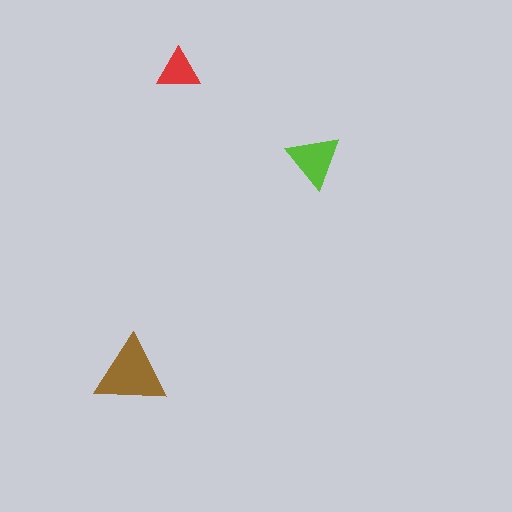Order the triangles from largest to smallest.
the brown one, the lime one, the red one.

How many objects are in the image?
There are 3 objects in the image.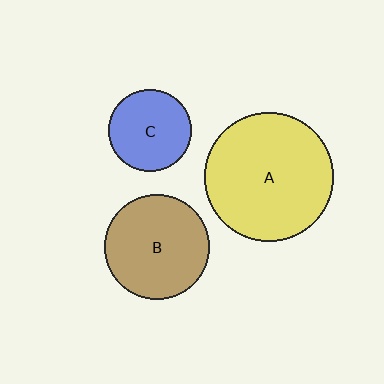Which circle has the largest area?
Circle A (yellow).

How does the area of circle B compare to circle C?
Approximately 1.6 times.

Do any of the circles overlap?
No, none of the circles overlap.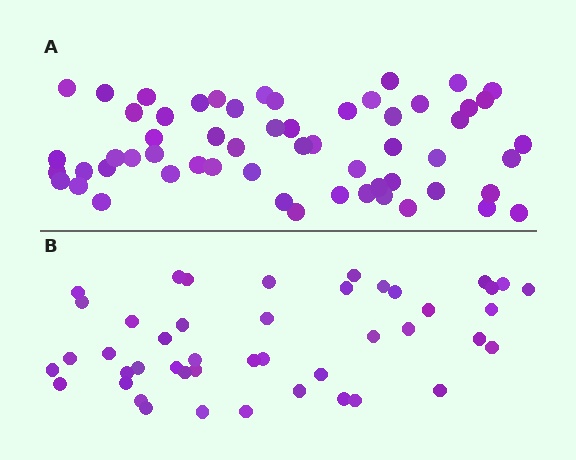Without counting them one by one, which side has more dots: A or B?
Region A (the top region) has more dots.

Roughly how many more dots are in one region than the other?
Region A has approximately 15 more dots than region B.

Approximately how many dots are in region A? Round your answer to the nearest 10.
About 60 dots. (The exact count is 58, which rounds to 60.)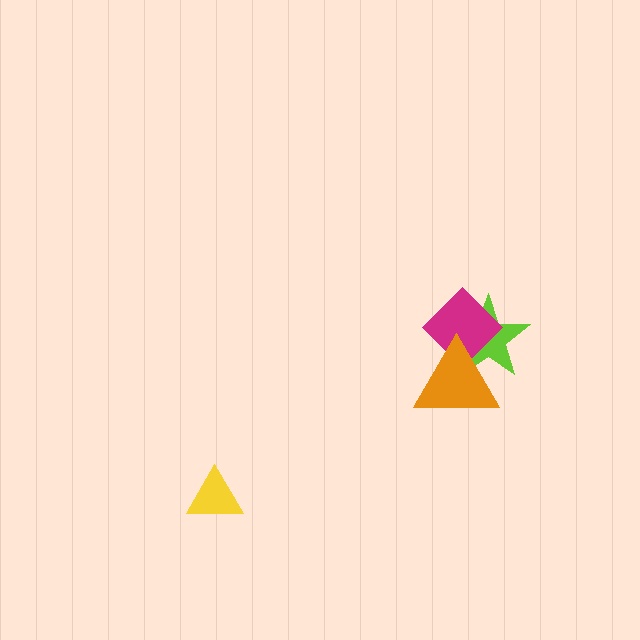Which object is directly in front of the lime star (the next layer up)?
The magenta diamond is directly in front of the lime star.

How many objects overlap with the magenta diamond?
2 objects overlap with the magenta diamond.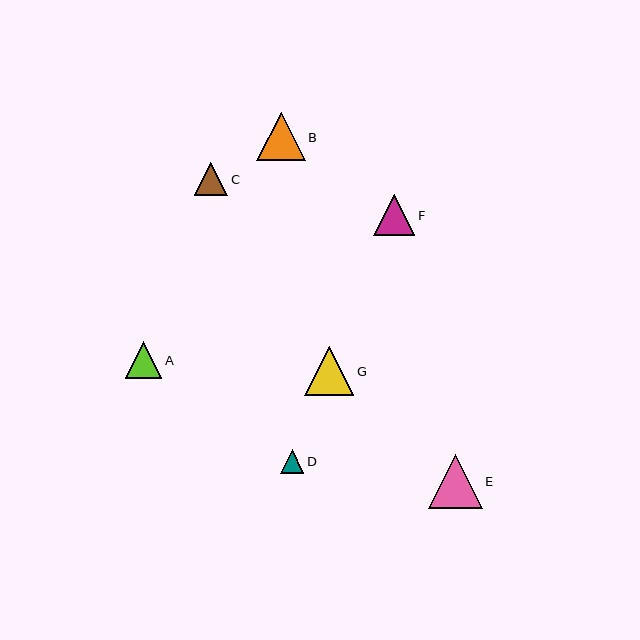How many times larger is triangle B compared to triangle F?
Triangle B is approximately 1.2 times the size of triangle F.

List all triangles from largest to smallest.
From largest to smallest: E, G, B, F, A, C, D.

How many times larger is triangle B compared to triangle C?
Triangle B is approximately 1.4 times the size of triangle C.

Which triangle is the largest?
Triangle E is the largest with a size of approximately 54 pixels.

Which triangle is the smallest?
Triangle D is the smallest with a size of approximately 24 pixels.